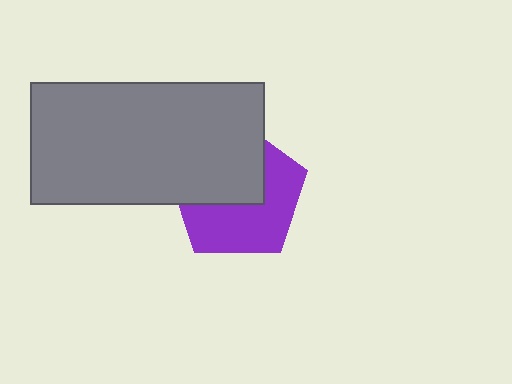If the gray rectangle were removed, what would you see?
You would see the complete purple pentagon.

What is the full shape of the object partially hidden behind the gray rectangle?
The partially hidden object is a purple pentagon.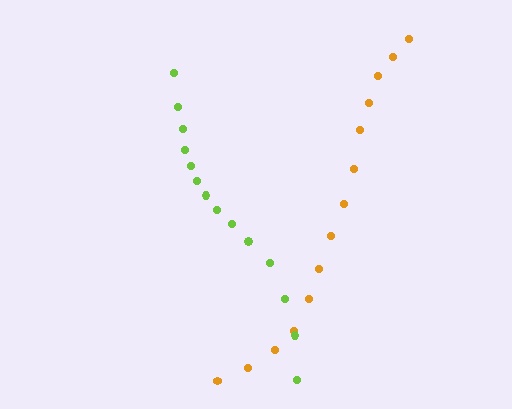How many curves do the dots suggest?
There are 2 distinct paths.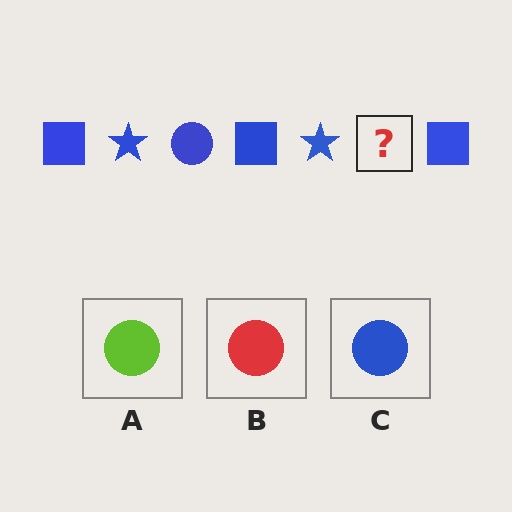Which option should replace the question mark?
Option C.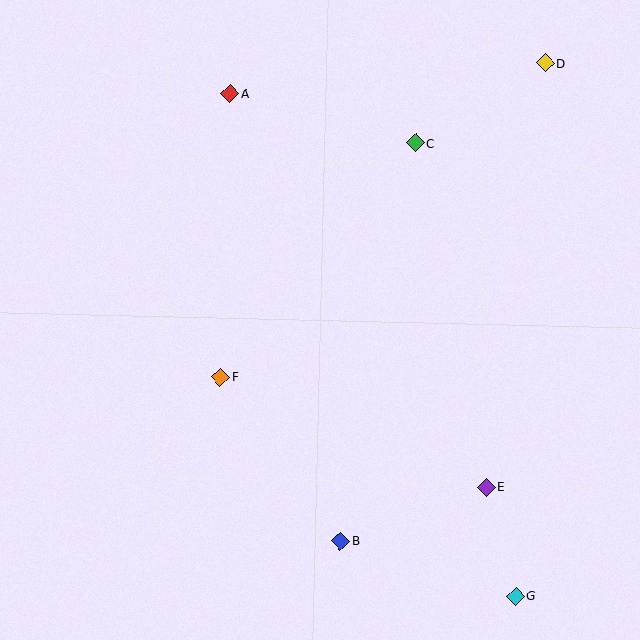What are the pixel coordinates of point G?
Point G is at (516, 596).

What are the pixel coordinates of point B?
Point B is at (340, 541).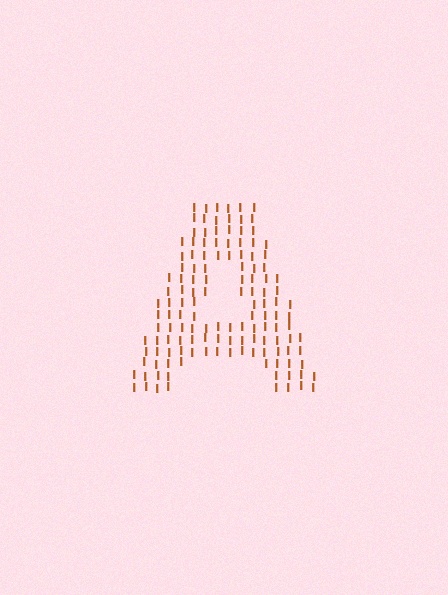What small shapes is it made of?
It is made of small letter I's.